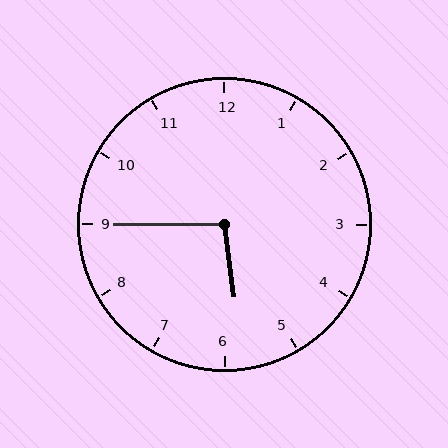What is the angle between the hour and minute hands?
Approximately 98 degrees.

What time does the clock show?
5:45.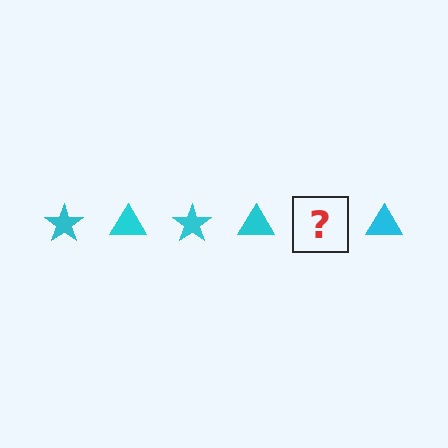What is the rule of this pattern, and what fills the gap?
The rule is that the pattern cycles through star, triangle shapes in cyan. The gap should be filled with a cyan star.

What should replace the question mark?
The question mark should be replaced with a cyan star.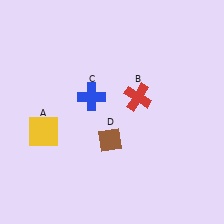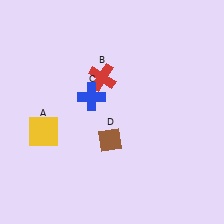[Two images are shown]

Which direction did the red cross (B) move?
The red cross (B) moved left.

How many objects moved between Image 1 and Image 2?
1 object moved between the two images.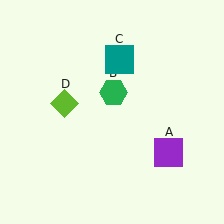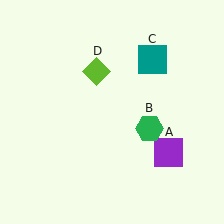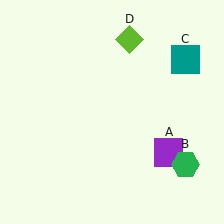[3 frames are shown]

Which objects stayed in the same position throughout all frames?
Purple square (object A) remained stationary.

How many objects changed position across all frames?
3 objects changed position: green hexagon (object B), teal square (object C), lime diamond (object D).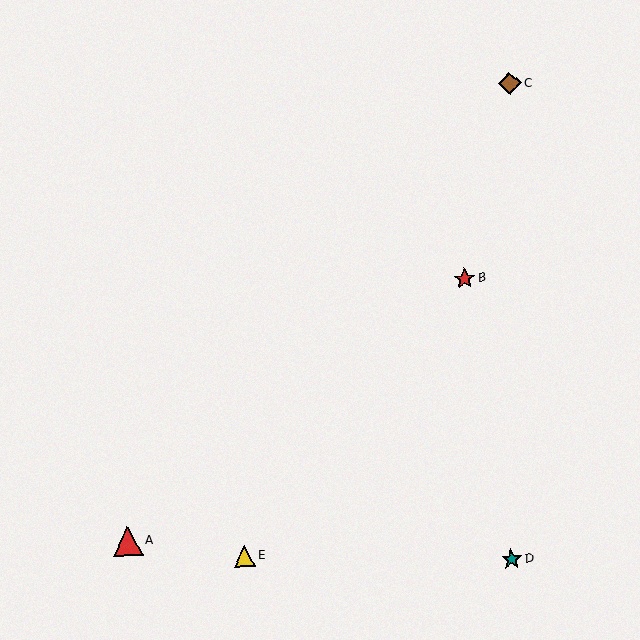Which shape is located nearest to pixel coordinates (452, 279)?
The red star (labeled B) at (465, 279) is nearest to that location.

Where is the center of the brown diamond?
The center of the brown diamond is at (510, 83).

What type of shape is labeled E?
Shape E is a yellow triangle.